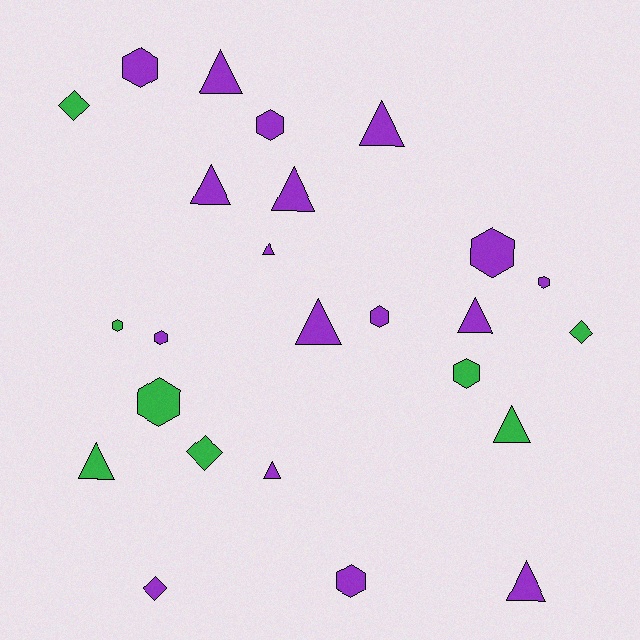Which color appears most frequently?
Purple, with 17 objects.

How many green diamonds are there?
There are 3 green diamonds.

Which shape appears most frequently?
Triangle, with 11 objects.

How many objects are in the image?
There are 25 objects.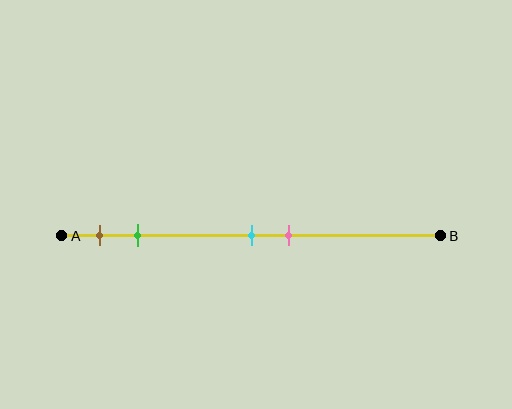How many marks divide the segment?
There are 4 marks dividing the segment.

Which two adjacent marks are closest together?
The cyan and pink marks are the closest adjacent pair.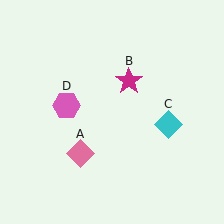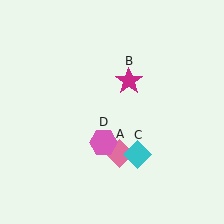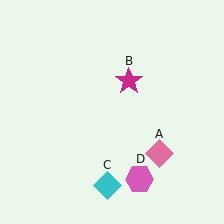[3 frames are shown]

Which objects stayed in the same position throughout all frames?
Magenta star (object B) remained stationary.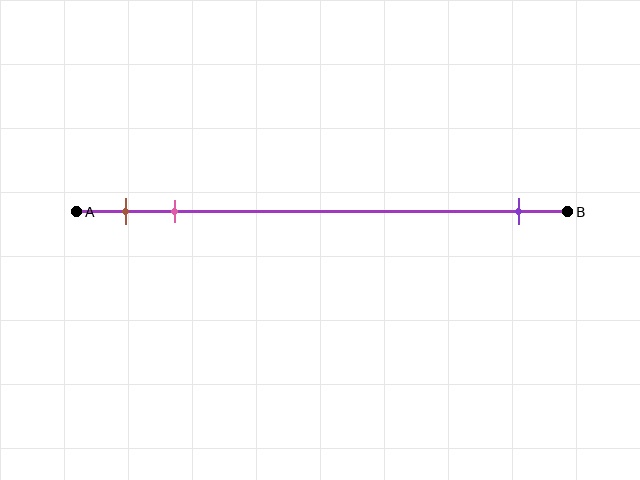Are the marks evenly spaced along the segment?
No, the marks are not evenly spaced.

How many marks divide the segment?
There are 3 marks dividing the segment.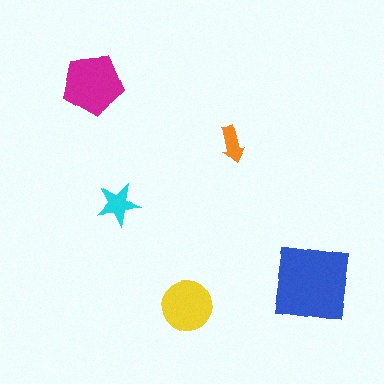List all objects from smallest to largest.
The orange arrow, the cyan star, the yellow circle, the magenta pentagon, the blue square.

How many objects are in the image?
There are 5 objects in the image.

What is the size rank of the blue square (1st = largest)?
1st.